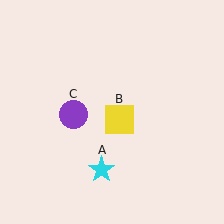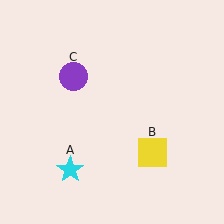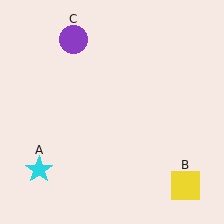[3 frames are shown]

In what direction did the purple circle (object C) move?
The purple circle (object C) moved up.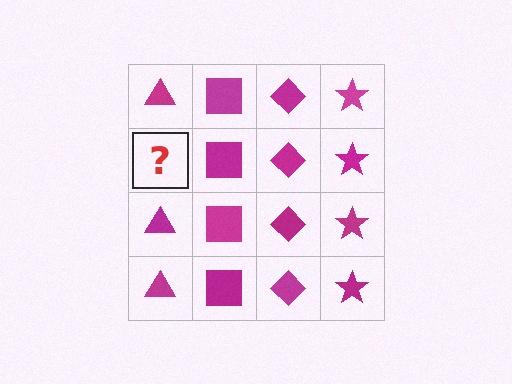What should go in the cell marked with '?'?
The missing cell should contain a magenta triangle.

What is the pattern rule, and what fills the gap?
The rule is that each column has a consistent shape. The gap should be filled with a magenta triangle.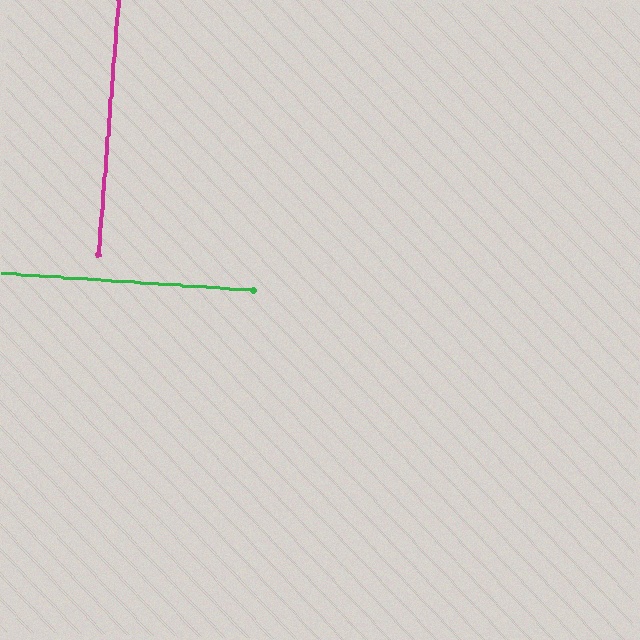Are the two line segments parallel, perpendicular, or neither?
Perpendicular — they meet at approximately 90°.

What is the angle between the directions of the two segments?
Approximately 90 degrees.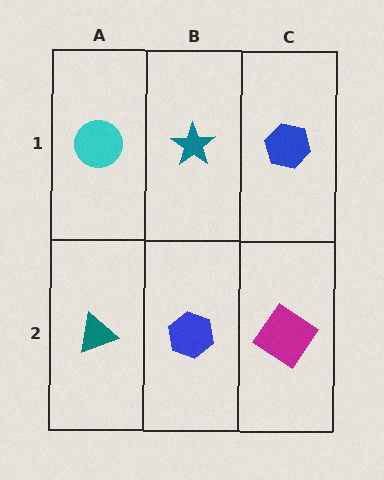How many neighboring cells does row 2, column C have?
2.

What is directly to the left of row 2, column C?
A blue hexagon.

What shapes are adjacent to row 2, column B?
A teal star (row 1, column B), a teal triangle (row 2, column A), a magenta diamond (row 2, column C).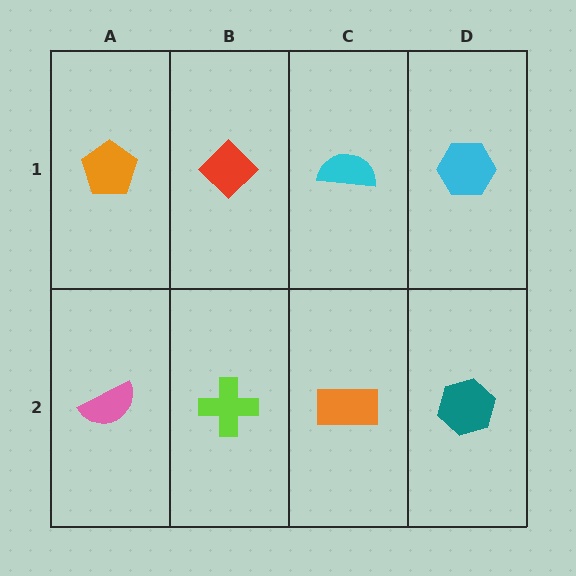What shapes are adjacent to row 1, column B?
A lime cross (row 2, column B), an orange pentagon (row 1, column A), a cyan semicircle (row 1, column C).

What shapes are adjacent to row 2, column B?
A red diamond (row 1, column B), a pink semicircle (row 2, column A), an orange rectangle (row 2, column C).